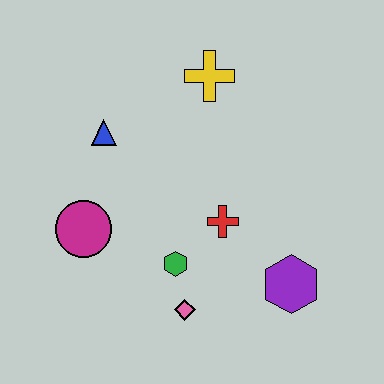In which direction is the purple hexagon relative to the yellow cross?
The purple hexagon is below the yellow cross.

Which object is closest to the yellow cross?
The blue triangle is closest to the yellow cross.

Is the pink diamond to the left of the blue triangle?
No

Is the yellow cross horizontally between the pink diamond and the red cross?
Yes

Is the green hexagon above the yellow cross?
No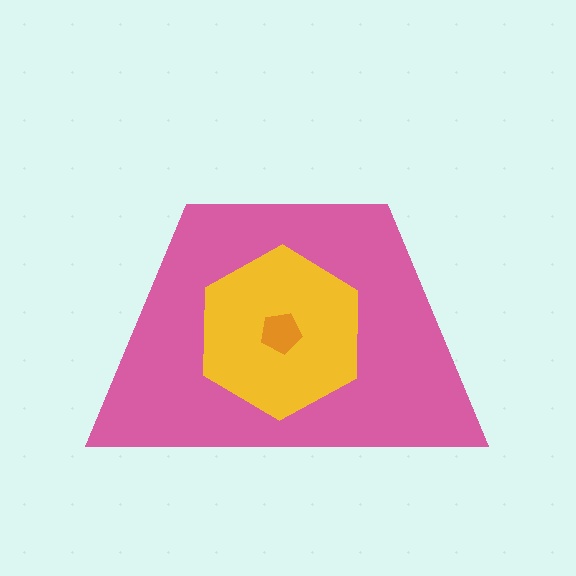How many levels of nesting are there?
3.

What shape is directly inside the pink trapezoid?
The yellow hexagon.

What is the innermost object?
The orange pentagon.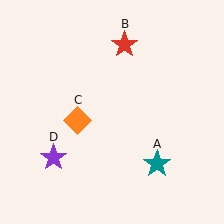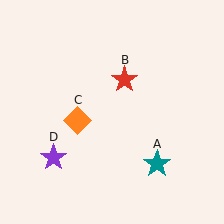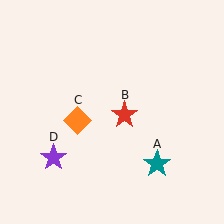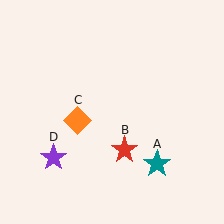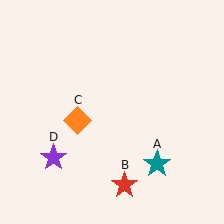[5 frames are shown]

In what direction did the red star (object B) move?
The red star (object B) moved down.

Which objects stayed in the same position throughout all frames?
Teal star (object A) and orange diamond (object C) and purple star (object D) remained stationary.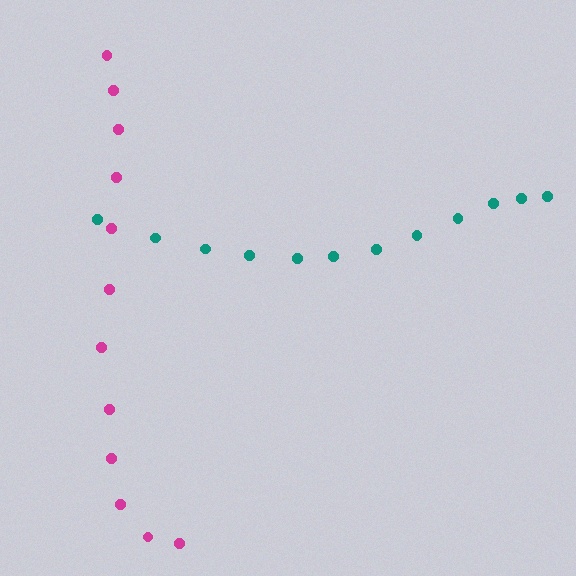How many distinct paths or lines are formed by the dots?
There are 2 distinct paths.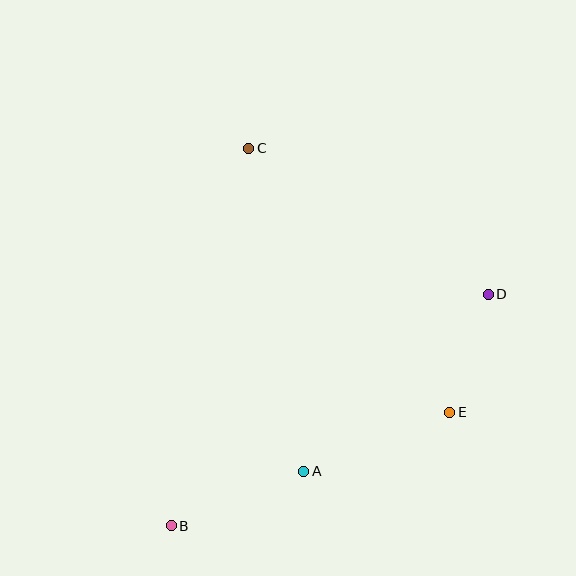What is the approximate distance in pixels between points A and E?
The distance between A and E is approximately 157 pixels.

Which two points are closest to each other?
Points D and E are closest to each other.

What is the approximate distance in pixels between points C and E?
The distance between C and E is approximately 332 pixels.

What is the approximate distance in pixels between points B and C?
The distance between B and C is approximately 385 pixels.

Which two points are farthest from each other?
Points B and D are farthest from each other.